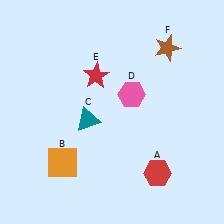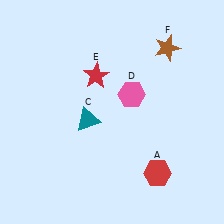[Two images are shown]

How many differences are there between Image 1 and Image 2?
There is 1 difference between the two images.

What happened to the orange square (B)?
The orange square (B) was removed in Image 2. It was in the bottom-left area of Image 1.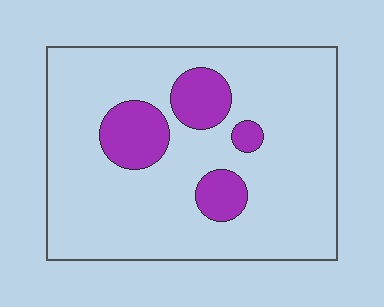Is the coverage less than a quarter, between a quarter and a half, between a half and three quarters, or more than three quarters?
Less than a quarter.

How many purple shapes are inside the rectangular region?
4.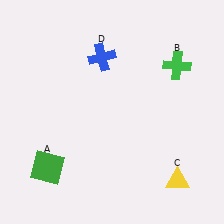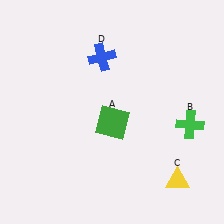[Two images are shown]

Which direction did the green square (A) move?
The green square (A) moved right.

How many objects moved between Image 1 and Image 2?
2 objects moved between the two images.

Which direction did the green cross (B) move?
The green cross (B) moved down.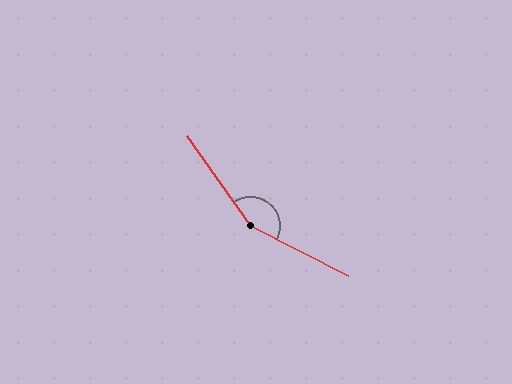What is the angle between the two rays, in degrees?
Approximately 152 degrees.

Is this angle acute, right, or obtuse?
It is obtuse.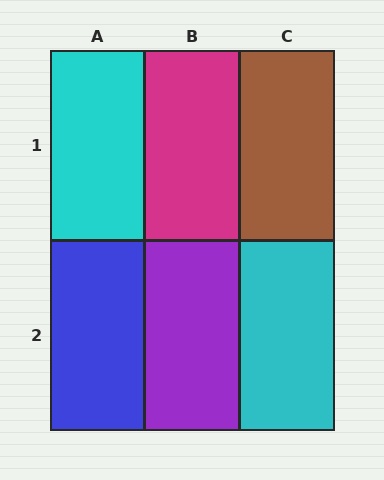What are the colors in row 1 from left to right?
Cyan, magenta, brown.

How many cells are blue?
1 cell is blue.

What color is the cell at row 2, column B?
Purple.